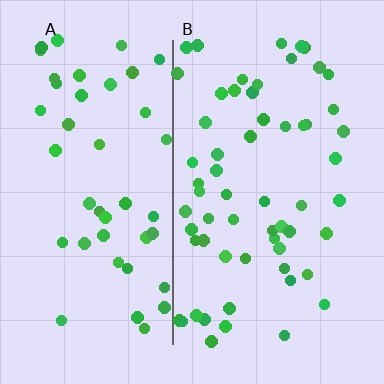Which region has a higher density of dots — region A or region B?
B (the right).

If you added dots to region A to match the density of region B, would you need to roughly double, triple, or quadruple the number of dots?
Approximately double.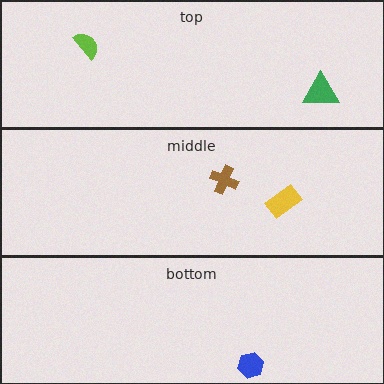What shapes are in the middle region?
The brown cross, the yellow rectangle.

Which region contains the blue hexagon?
The bottom region.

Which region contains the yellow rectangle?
The middle region.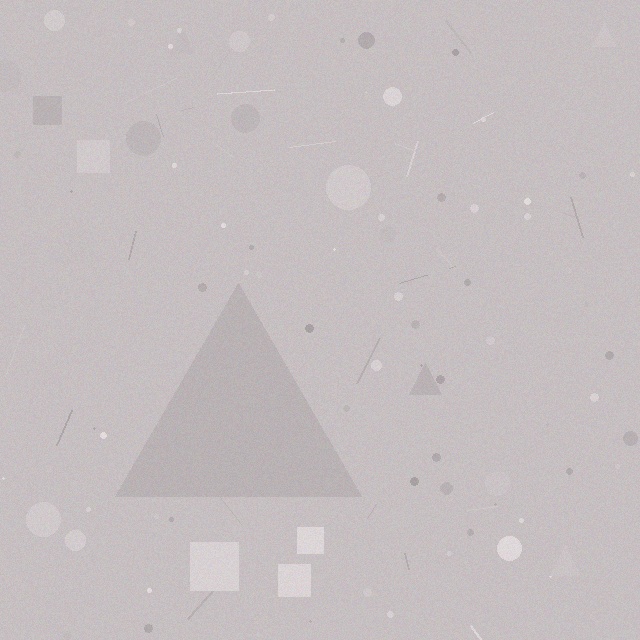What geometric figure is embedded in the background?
A triangle is embedded in the background.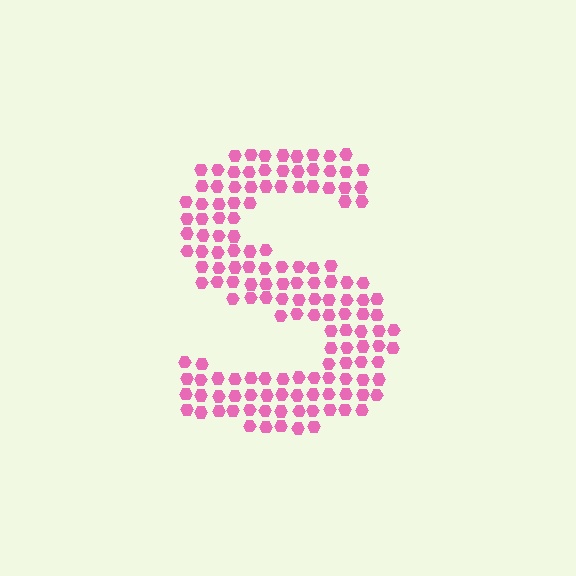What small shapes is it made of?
It is made of small hexagons.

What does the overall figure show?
The overall figure shows the letter S.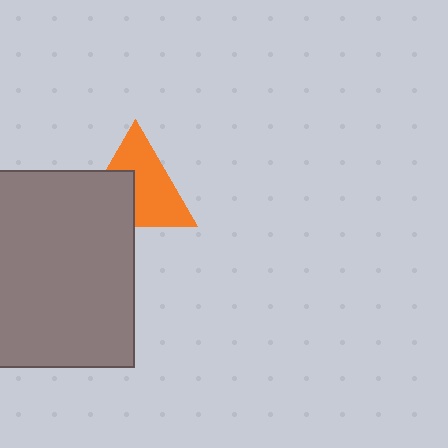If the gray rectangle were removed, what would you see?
You would see the complete orange triangle.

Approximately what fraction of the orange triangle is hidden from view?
Roughly 39% of the orange triangle is hidden behind the gray rectangle.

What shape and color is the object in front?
The object in front is a gray rectangle.